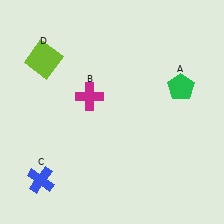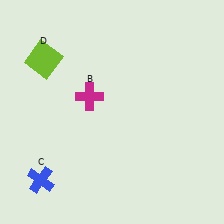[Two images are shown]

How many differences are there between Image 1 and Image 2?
There is 1 difference between the two images.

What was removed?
The green pentagon (A) was removed in Image 2.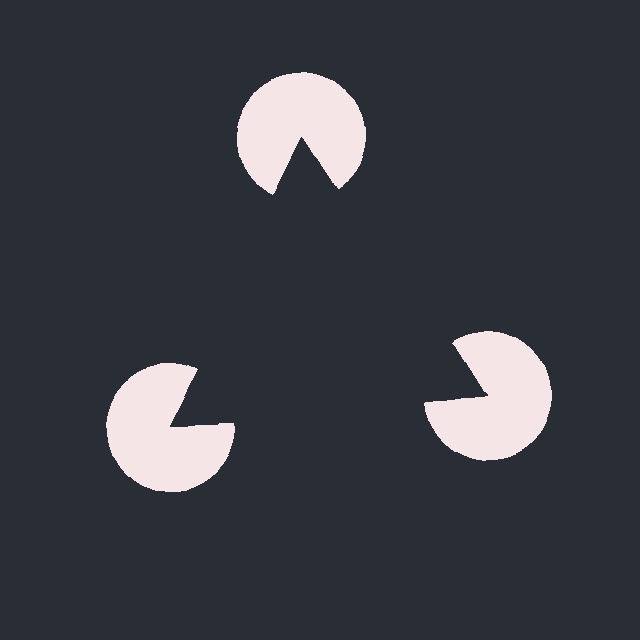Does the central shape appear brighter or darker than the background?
It typically appears slightly darker than the background, even though no actual brightness change is drawn.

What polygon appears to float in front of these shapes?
An illusory triangle — its edges are inferred from the aligned wedge cuts in the pac-man discs, not physically drawn.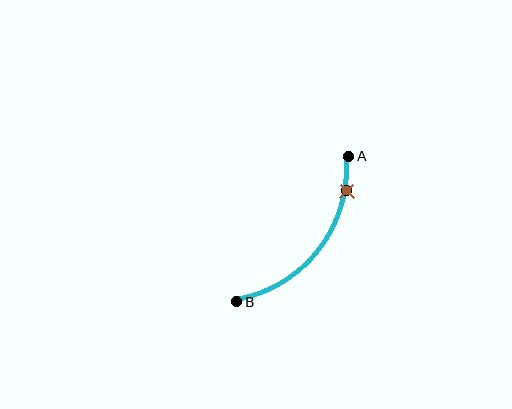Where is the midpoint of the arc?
The arc midpoint is the point on the curve farthest from the straight line joining A and B. It sits below and to the right of that line.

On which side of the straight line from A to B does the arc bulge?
The arc bulges below and to the right of the straight line connecting A and B.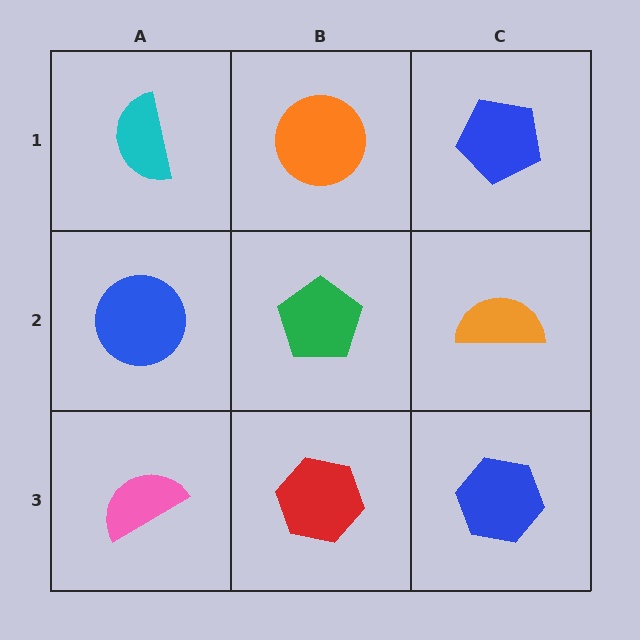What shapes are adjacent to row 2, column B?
An orange circle (row 1, column B), a red hexagon (row 3, column B), a blue circle (row 2, column A), an orange semicircle (row 2, column C).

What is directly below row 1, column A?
A blue circle.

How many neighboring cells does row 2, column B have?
4.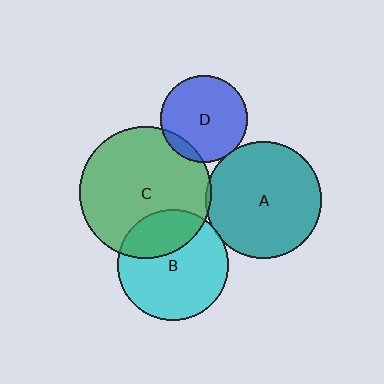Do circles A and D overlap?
Yes.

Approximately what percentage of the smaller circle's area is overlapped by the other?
Approximately 5%.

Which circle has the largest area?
Circle C (green).